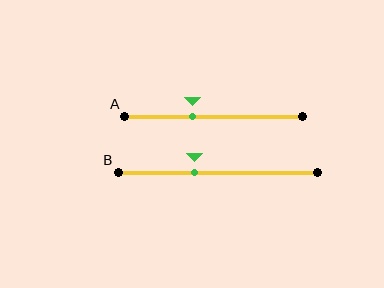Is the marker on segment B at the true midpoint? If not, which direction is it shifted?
No, the marker on segment B is shifted to the left by about 12% of the segment length.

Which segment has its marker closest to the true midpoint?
Segment B has its marker closest to the true midpoint.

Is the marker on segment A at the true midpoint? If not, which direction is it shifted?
No, the marker on segment A is shifted to the left by about 12% of the segment length.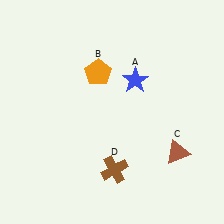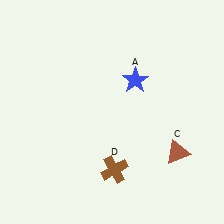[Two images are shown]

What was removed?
The orange pentagon (B) was removed in Image 2.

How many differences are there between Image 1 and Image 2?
There is 1 difference between the two images.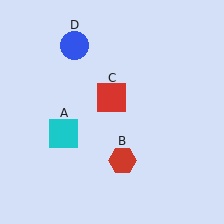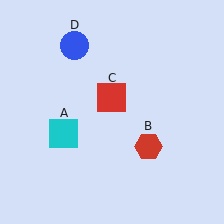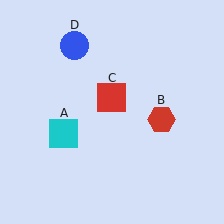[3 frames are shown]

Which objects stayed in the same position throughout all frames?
Cyan square (object A) and red square (object C) and blue circle (object D) remained stationary.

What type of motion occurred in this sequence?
The red hexagon (object B) rotated counterclockwise around the center of the scene.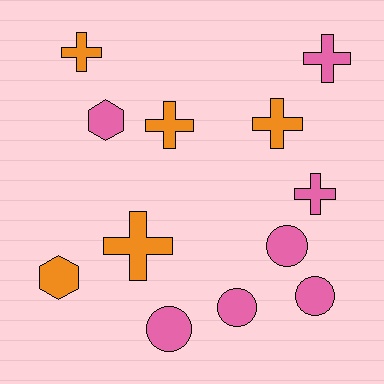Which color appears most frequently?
Pink, with 7 objects.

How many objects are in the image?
There are 12 objects.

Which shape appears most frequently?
Cross, with 6 objects.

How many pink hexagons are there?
There is 1 pink hexagon.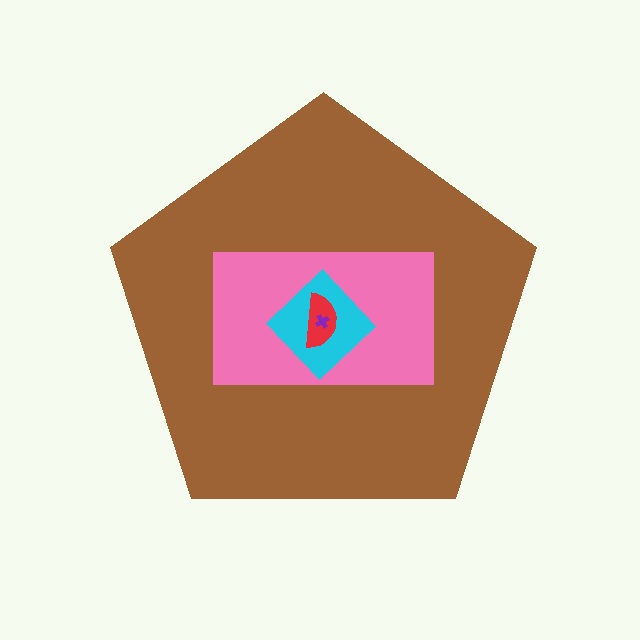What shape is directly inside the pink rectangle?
The cyan diamond.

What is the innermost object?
The purple cross.